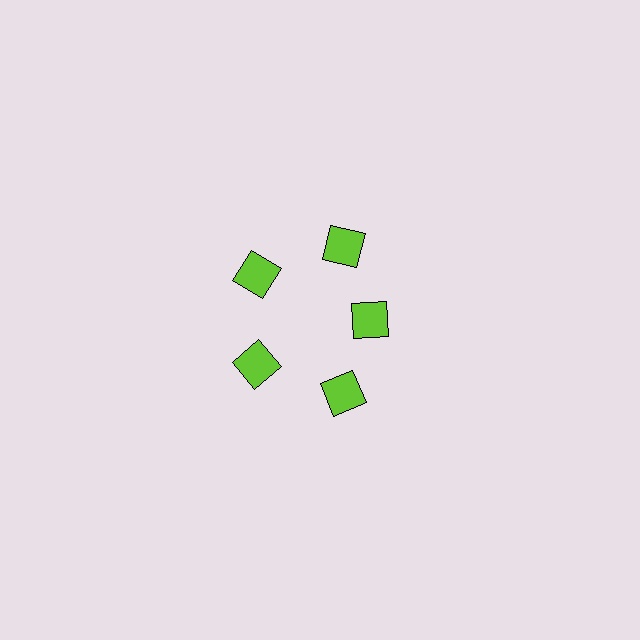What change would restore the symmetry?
The symmetry would be restored by moving it outward, back onto the ring so that all 5 squares sit at equal angles and equal distance from the center.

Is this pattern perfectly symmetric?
No. The 5 lime squares are arranged in a ring, but one element near the 3 o'clock position is pulled inward toward the center, breaking the 5-fold rotational symmetry.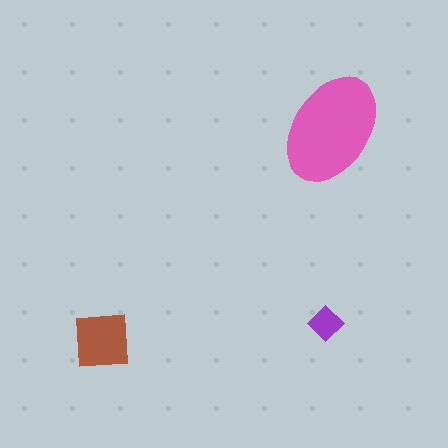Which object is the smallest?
The purple diamond.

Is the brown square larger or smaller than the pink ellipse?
Smaller.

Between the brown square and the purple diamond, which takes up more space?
The brown square.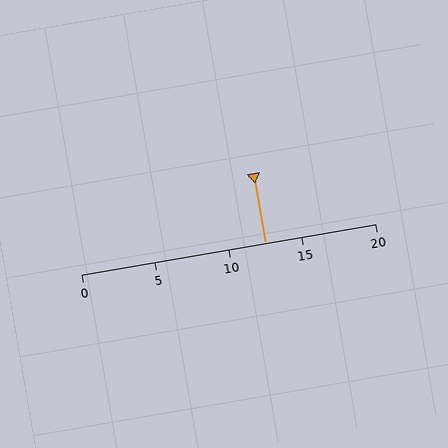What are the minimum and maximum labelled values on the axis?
The axis runs from 0 to 20.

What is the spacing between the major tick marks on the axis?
The major ticks are spaced 5 apart.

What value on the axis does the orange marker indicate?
The marker indicates approximately 12.5.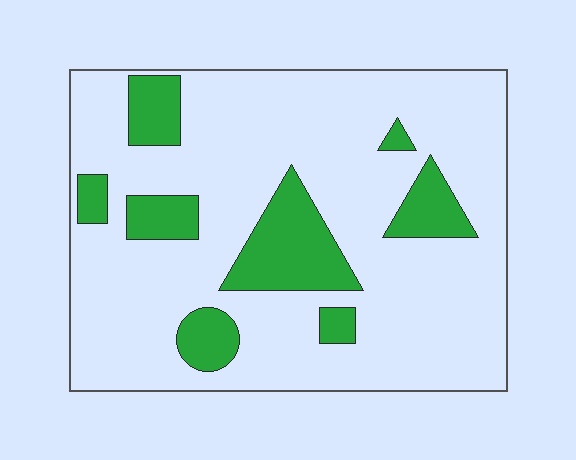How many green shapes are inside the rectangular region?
8.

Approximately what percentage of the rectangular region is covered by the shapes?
Approximately 20%.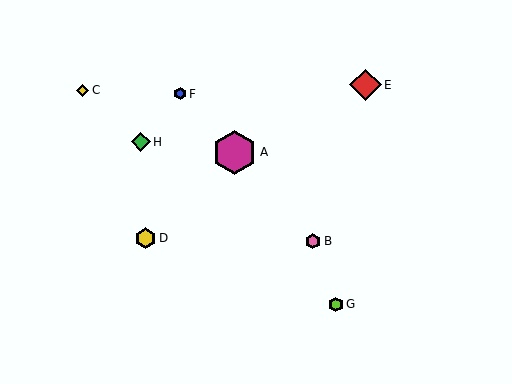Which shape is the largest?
The magenta hexagon (labeled A) is the largest.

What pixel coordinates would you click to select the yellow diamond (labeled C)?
Click at (82, 90) to select the yellow diamond C.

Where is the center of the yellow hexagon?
The center of the yellow hexagon is at (145, 238).